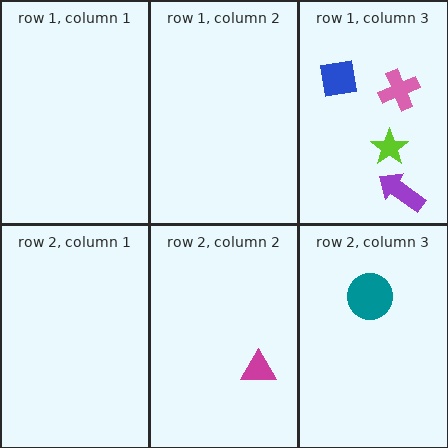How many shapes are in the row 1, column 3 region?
4.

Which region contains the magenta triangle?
The row 2, column 2 region.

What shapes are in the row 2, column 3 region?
The teal circle.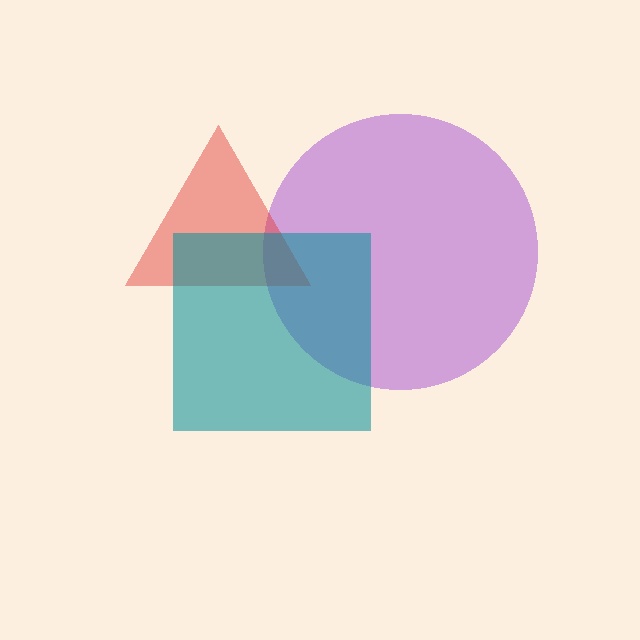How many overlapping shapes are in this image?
There are 3 overlapping shapes in the image.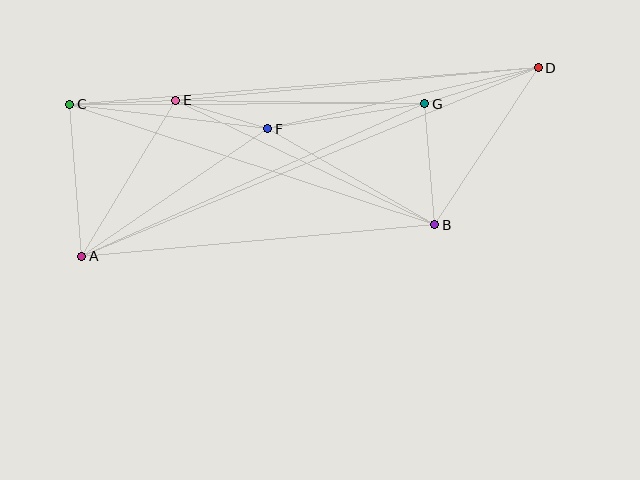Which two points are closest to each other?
Points E and F are closest to each other.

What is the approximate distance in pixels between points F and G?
The distance between F and G is approximately 159 pixels.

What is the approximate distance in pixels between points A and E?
The distance between A and E is approximately 182 pixels.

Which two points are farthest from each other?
Points A and D are farthest from each other.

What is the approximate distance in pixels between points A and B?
The distance between A and B is approximately 354 pixels.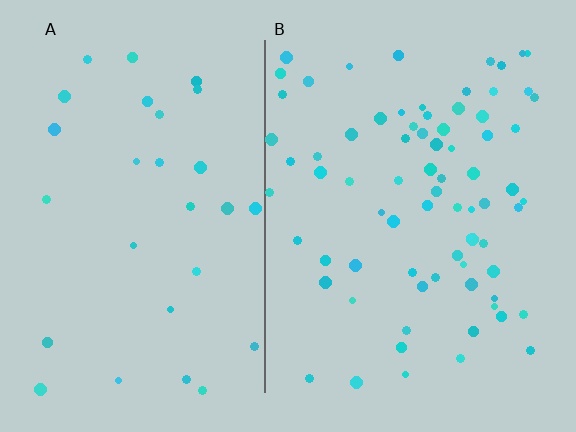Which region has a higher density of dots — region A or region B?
B (the right).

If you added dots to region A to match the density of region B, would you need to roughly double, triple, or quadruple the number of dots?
Approximately triple.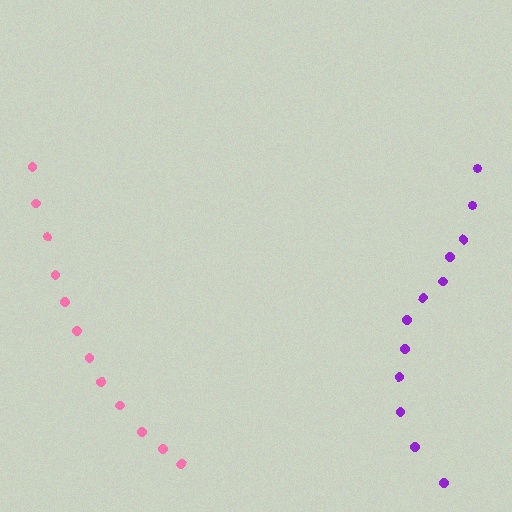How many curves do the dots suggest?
There are 2 distinct paths.